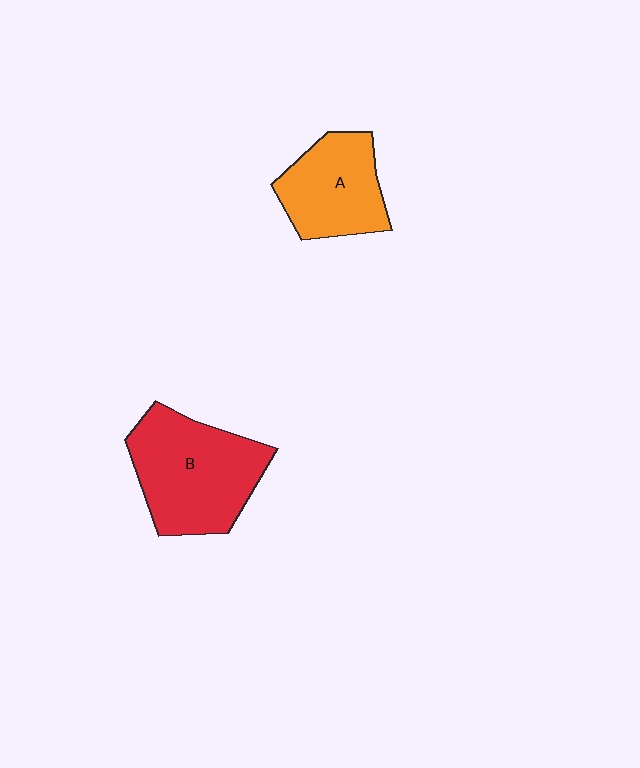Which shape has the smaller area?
Shape A (orange).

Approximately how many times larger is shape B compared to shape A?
Approximately 1.4 times.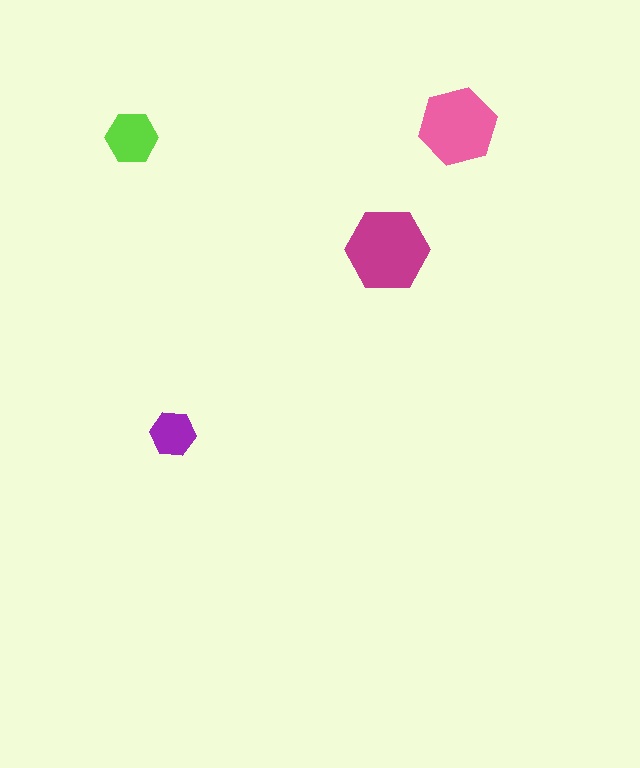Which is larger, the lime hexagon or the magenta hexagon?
The magenta one.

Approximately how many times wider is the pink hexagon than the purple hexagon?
About 1.5 times wider.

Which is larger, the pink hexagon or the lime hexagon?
The pink one.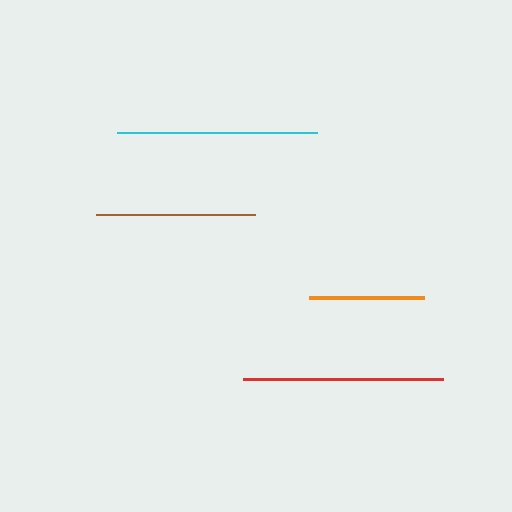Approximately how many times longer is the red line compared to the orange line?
The red line is approximately 1.7 times the length of the orange line.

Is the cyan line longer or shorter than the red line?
The red line is longer than the cyan line.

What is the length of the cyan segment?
The cyan segment is approximately 200 pixels long.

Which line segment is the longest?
The red line is the longest at approximately 200 pixels.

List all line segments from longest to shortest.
From longest to shortest: red, cyan, brown, orange.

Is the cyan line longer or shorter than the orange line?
The cyan line is longer than the orange line.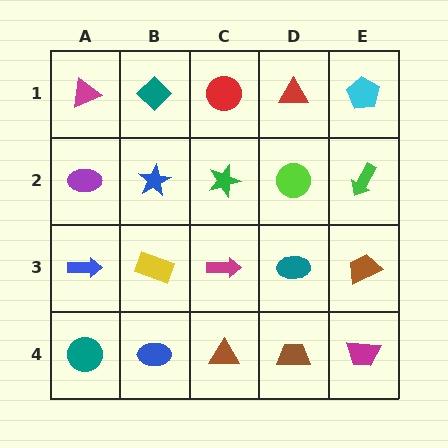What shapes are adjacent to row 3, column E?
A green arrow (row 2, column E), a magenta trapezoid (row 4, column E), a teal ellipse (row 3, column D).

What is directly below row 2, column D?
A teal ellipse.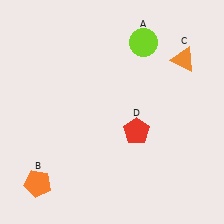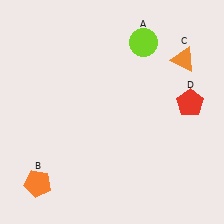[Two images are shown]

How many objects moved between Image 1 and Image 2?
1 object moved between the two images.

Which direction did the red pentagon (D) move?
The red pentagon (D) moved right.